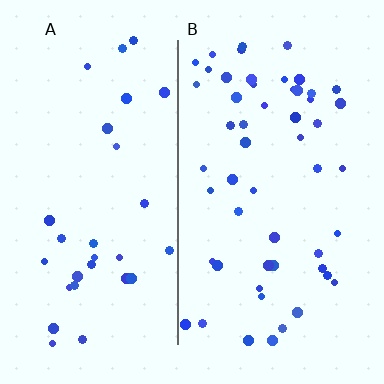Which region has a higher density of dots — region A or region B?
B (the right).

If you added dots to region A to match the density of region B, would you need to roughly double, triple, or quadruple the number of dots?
Approximately double.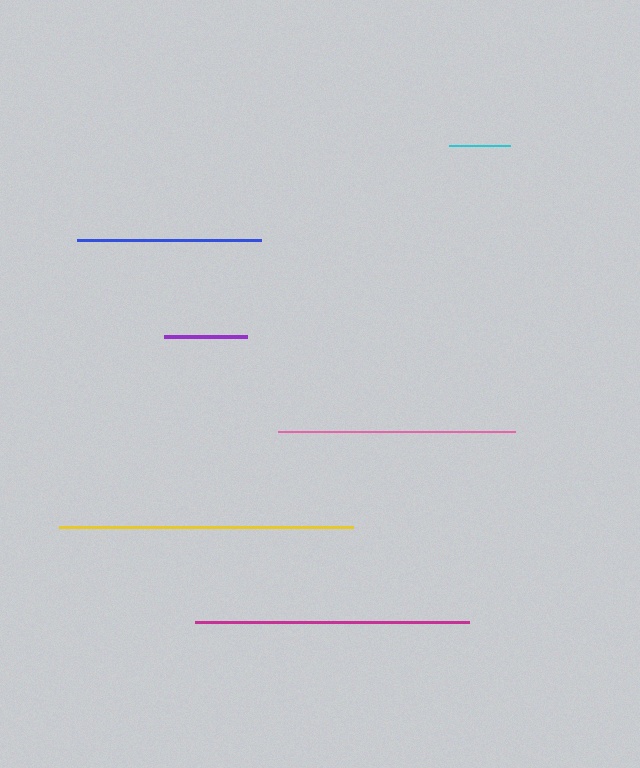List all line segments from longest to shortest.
From longest to shortest: yellow, magenta, pink, blue, purple, cyan.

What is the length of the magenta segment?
The magenta segment is approximately 273 pixels long.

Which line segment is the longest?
The yellow line is the longest at approximately 294 pixels.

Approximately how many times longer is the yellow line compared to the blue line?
The yellow line is approximately 1.6 times the length of the blue line.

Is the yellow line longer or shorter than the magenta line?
The yellow line is longer than the magenta line.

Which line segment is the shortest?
The cyan line is the shortest at approximately 61 pixels.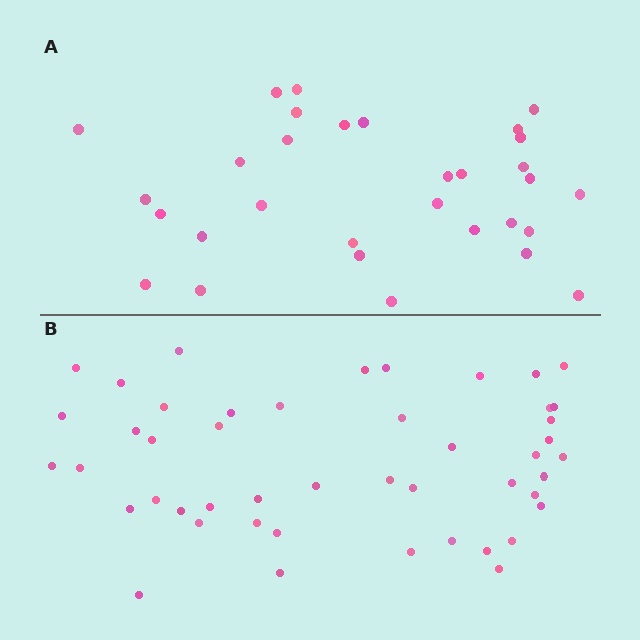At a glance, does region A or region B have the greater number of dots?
Region B (the bottom region) has more dots.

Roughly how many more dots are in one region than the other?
Region B has approximately 15 more dots than region A.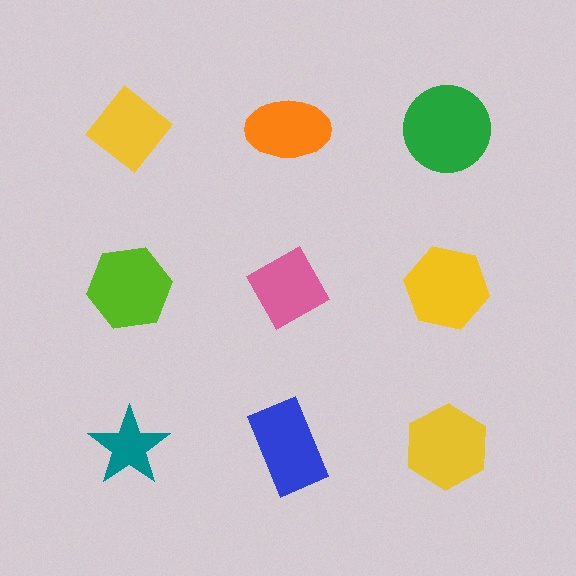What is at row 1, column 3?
A green circle.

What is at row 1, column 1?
A yellow diamond.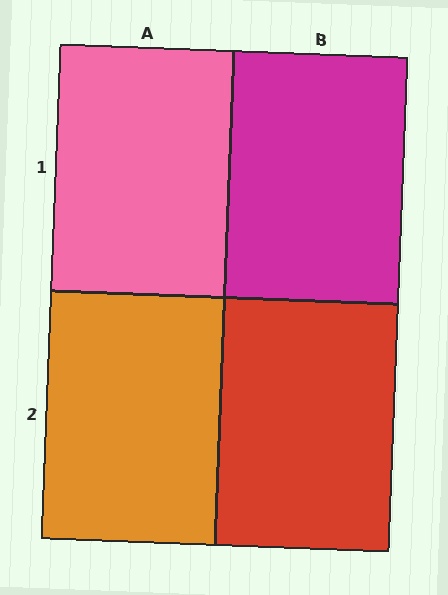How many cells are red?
1 cell is red.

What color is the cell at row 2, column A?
Orange.